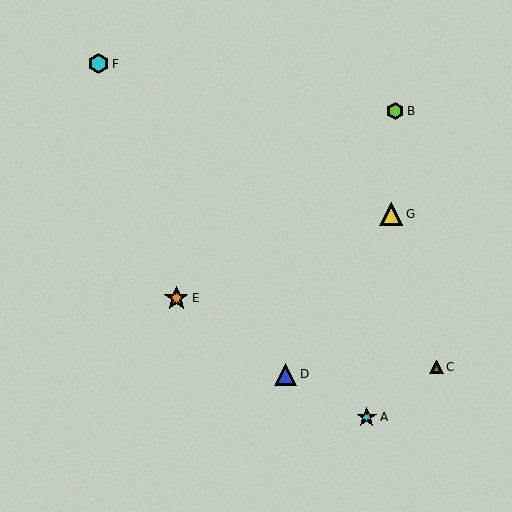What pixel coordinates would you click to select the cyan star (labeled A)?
Click at (367, 417) to select the cyan star A.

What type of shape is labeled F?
Shape F is a cyan hexagon.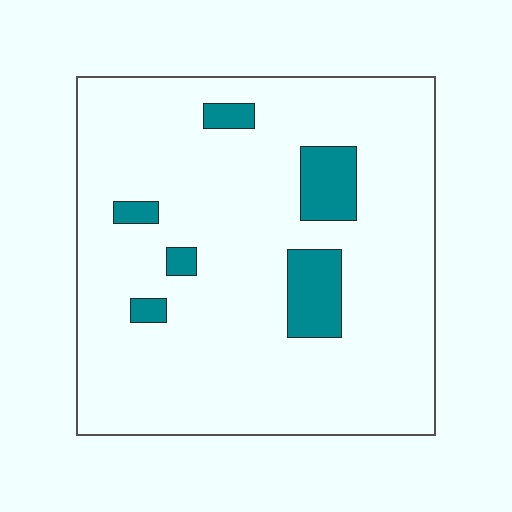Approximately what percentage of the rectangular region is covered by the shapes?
Approximately 10%.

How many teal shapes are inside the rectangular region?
6.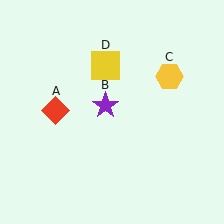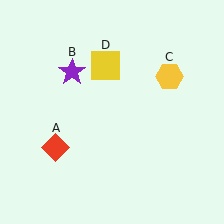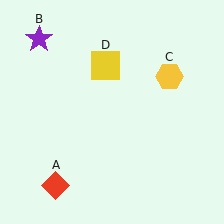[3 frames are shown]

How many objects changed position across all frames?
2 objects changed position: red diamond (object A), purple star (object B).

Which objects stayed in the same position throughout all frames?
Yellow hexagon (object C) and yellow square (object D) remained stationary.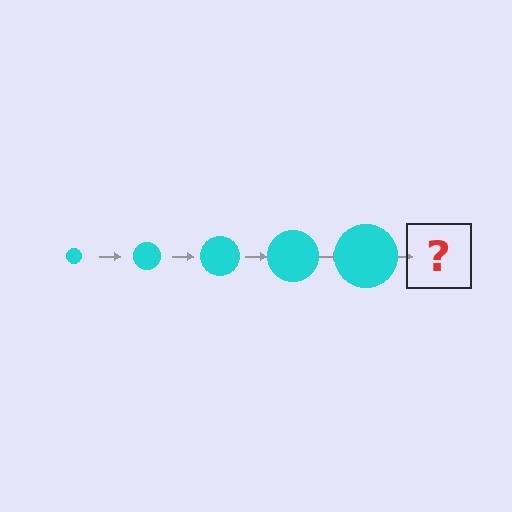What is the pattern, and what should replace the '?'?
The pattern is that the circle gets progressively larger each step. The '?' should be a cyan circle, larger than the previous one.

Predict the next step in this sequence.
The next step is a cyan circle, larger than the previous one.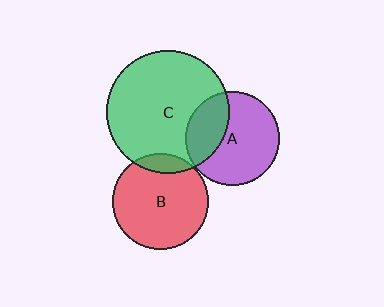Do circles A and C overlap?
Yes.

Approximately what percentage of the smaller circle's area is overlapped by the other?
Approximately 30%.